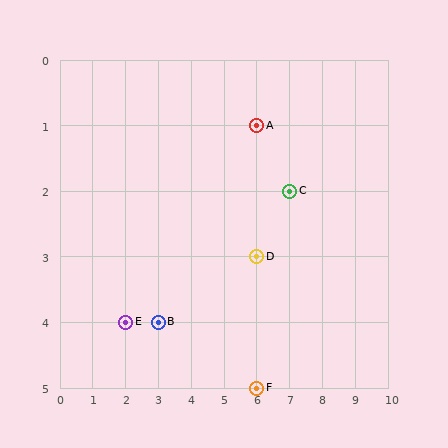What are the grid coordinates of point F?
Point F is at grid coordinates (6, 5).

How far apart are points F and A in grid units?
Points F and A are 4 rows apart.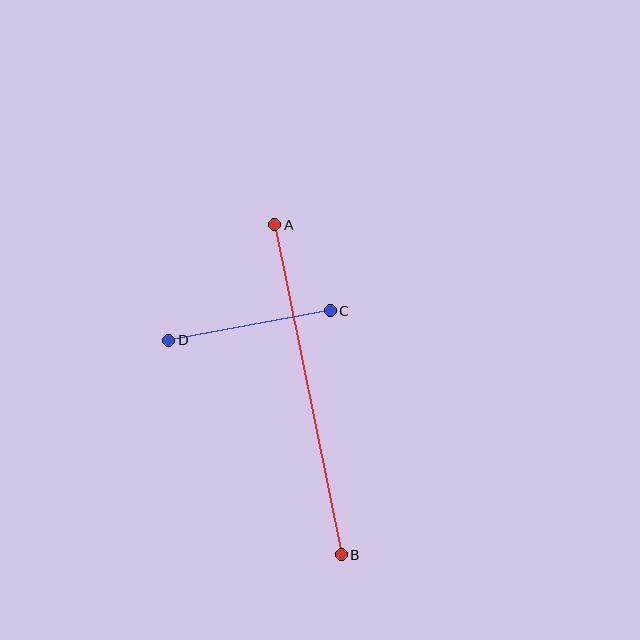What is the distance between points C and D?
The distance is approximately 164 pixels.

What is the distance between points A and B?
The distance is approximately 337 pixels.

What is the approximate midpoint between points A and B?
The midpoint is at approximately (308, 390) pixels.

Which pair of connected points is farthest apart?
Points A and B are farthest apart.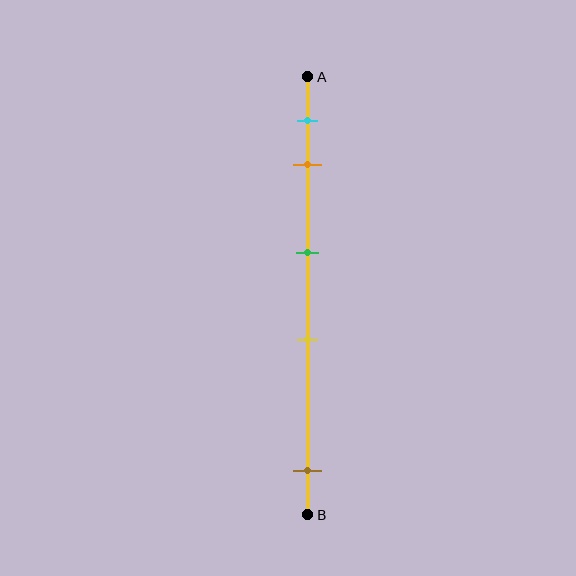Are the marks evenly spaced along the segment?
No, the marks are not evenly spaced.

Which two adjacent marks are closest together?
The cyan and orange marks are the closest adjacent pair.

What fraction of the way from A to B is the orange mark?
The orange mark is approximately 20% (0.2) of the way from A to B.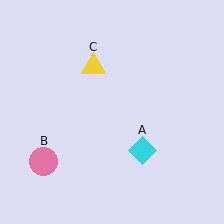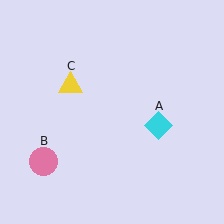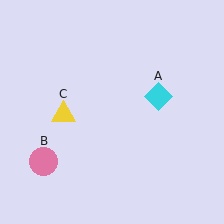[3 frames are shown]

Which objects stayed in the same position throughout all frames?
Pink circle (object B) remained stationary.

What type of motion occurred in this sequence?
The cyan diamond (object A), yellow triangle (object C) rotated counterclockwise around the center of the scene.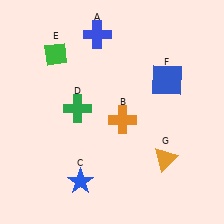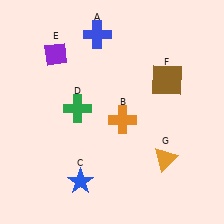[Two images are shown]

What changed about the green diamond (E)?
In Image 1, E is green. In Image 2, it changed to purple.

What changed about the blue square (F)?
In Image 1, F is blue. In Image 2, it changed to brown.